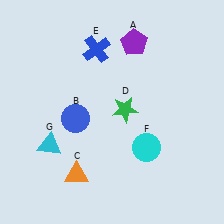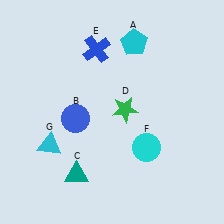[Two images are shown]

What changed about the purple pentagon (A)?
In Image 1, A is purple. In Image 2, it changed to cyan.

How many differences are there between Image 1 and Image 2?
There are 2 differences between the two images.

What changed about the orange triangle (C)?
In Image 1, C is orange. In Image 2, it changed to teal.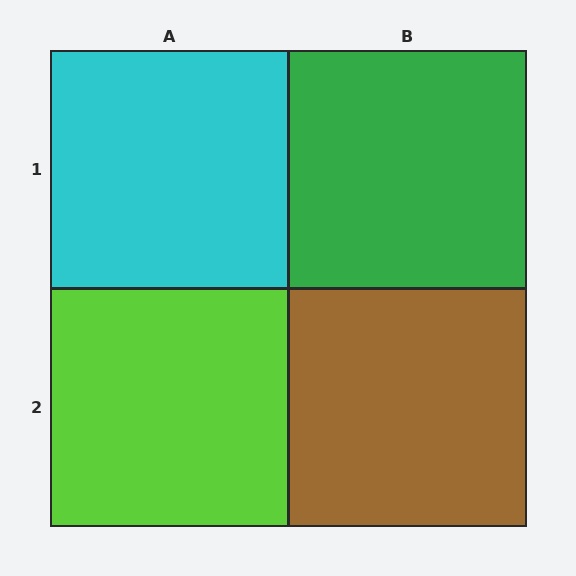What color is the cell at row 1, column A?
Cyan.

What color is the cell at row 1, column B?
Green.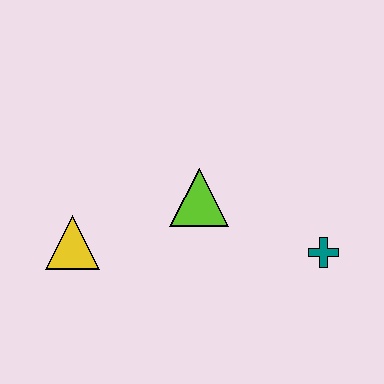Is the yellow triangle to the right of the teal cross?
No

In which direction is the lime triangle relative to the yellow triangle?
The lime triangle is to the right of the yellow triangle.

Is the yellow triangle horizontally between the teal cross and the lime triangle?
No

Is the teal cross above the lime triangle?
No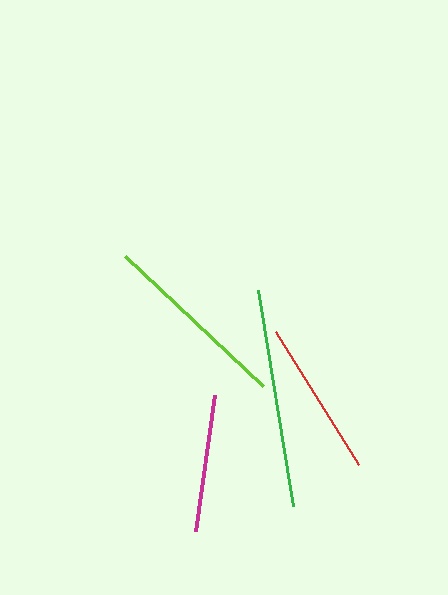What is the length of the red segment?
The red segment is approximately 157 pixels long.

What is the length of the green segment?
The green segment is approximately 219 pixels long.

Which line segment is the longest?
The green line is the longest at approximately 219 pixels.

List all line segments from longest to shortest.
From longest to shortest: green, lime, red, magenta.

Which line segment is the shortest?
The magenta line is the shortest at approximately 137 pixels.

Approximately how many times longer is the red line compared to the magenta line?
The red line is approximately 1.1 times the length of the magenta line.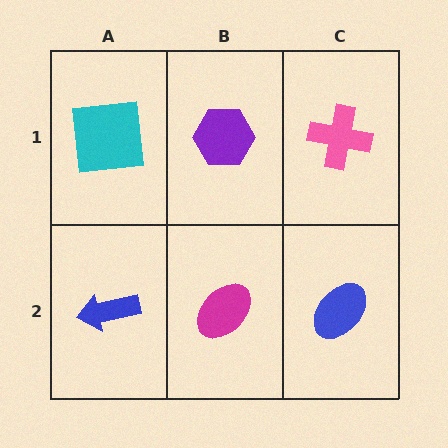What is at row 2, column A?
A blue arrow.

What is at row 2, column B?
A magenta ellipse.